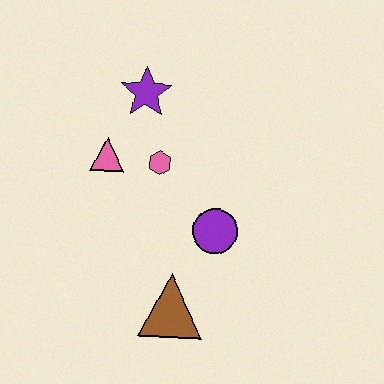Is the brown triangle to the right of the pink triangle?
Yes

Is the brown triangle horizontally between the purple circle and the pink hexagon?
Yes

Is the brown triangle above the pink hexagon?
No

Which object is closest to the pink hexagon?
The pink triangle is closest to the pink hexagon.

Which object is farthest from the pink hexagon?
The brown triangle is farthest from the pink hexagon.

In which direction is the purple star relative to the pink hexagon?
The purple star is above the pink hexagon.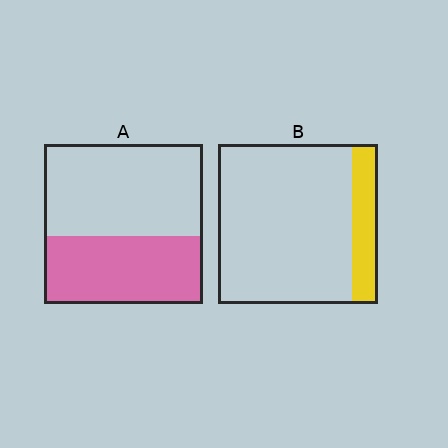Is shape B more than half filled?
No.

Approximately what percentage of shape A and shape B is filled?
A is approximately 40% and B is approximately 15%.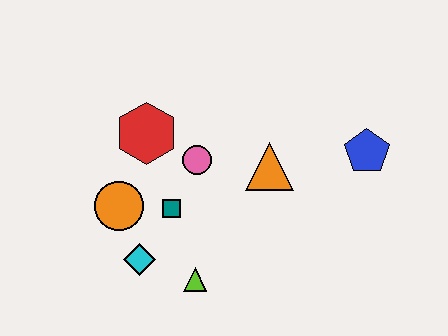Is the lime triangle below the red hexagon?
Yes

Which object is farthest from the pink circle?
The blue pentagon is farthest from the pink circle.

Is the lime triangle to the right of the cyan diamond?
Yes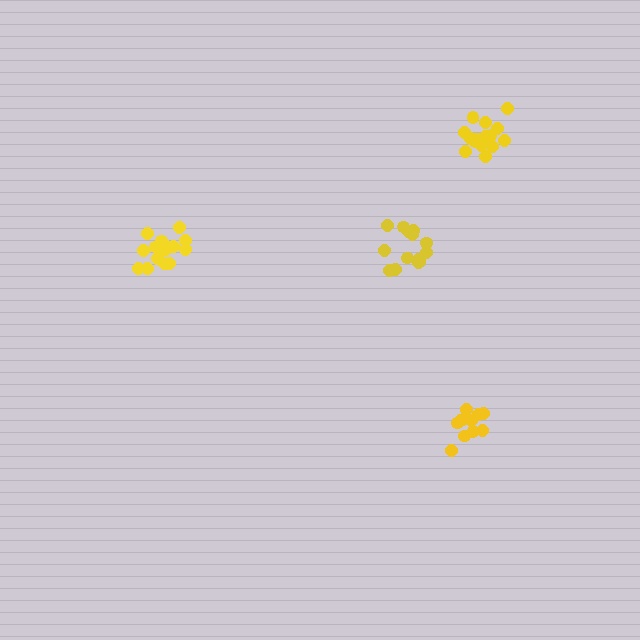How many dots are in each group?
Group 1: 16 dots, Group 2: 16 dots, Group 3: 12 dots, Group 4: 14 dots (58 total).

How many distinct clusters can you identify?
There are 4 distinct clusters.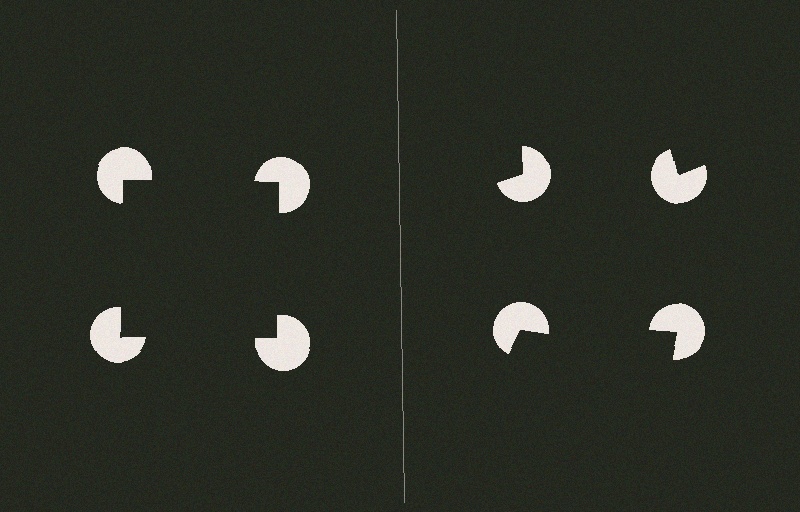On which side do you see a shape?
An illusory square appears on the left side. On the right side the wedge cuts are rotated, so no coherent shape forms.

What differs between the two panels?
The pac-man discs are positioned identically on both sides; only the wedge orientations differ. On the left they align to a square; on the right they are misaligned.